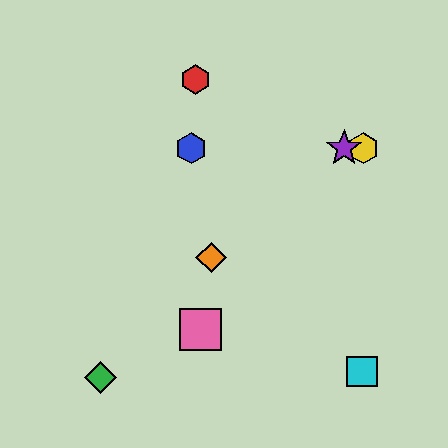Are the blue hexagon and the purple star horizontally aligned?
Yes, both are at y≈148.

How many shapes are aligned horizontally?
3 shapes (the blue hexagon, the yellow hexagon, the purple star) are aligned horizontally.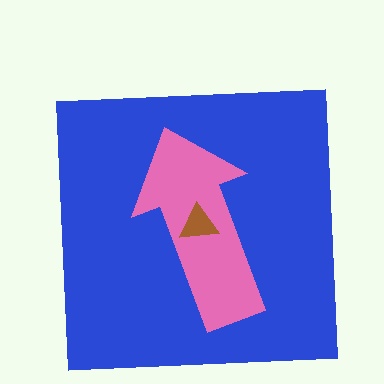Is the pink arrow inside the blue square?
Yes.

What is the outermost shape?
The blue square.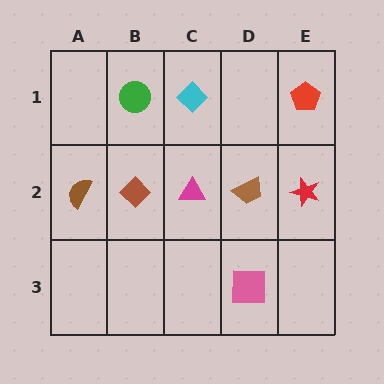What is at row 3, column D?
A pink square.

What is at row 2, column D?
A brown trapezoid.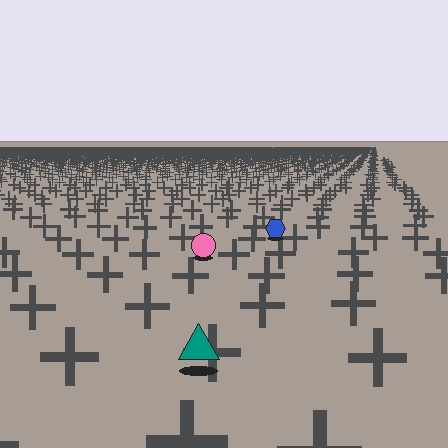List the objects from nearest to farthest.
From nearest to farthest: the teal triangle, the pink circle, the blue hexagon.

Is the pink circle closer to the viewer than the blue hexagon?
Yes. The pink circle is closer — you can tell from the texture gradient: the ground texture is coarser near it.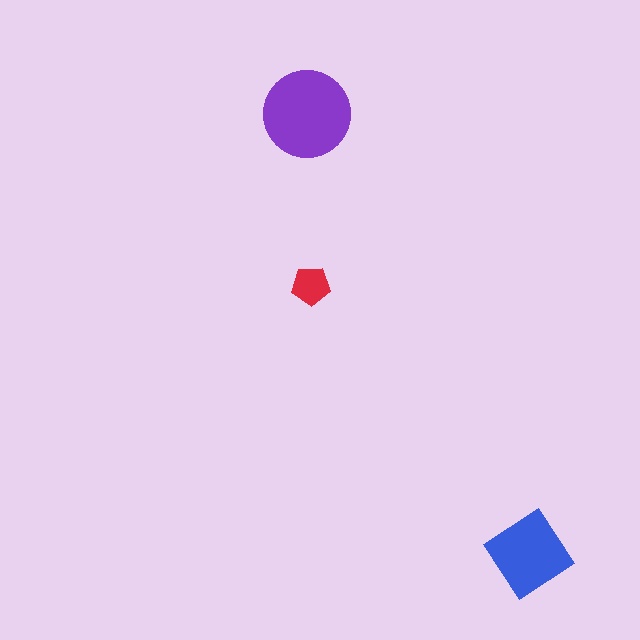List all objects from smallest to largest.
The red pentagon, the blue diamond, the purple circle.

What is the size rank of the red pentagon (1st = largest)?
3rd.